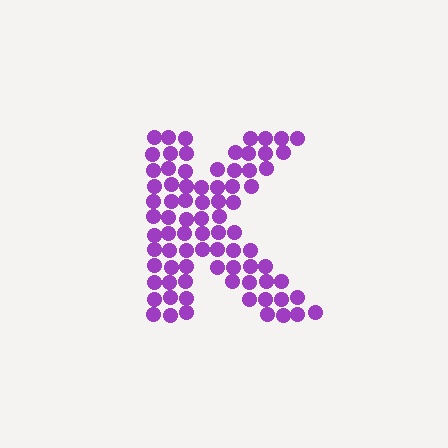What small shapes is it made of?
It is made of small circles.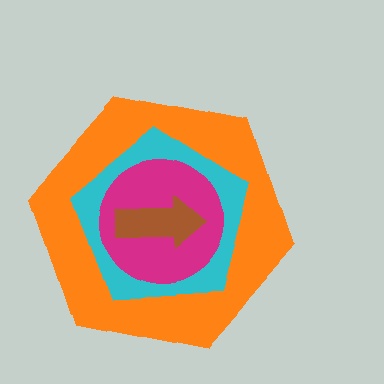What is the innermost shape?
The brown arrow.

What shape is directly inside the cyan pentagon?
The magenta circle.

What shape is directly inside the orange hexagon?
The cyan pentagon.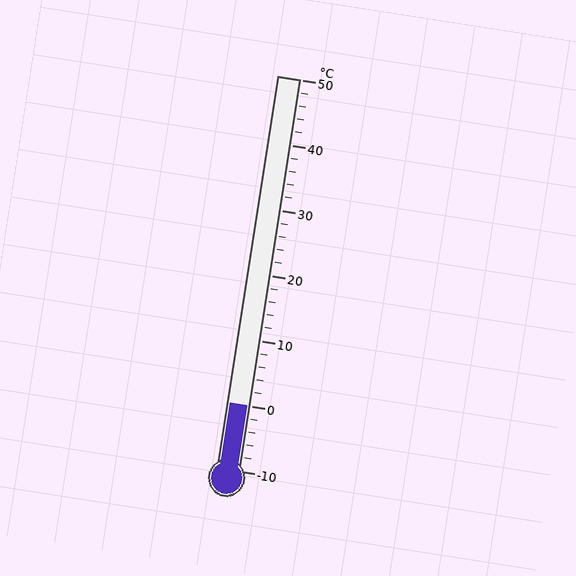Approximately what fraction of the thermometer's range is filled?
The thermometer is filled to approximately 15% of its range.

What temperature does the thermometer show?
The thermometer shows approximately 0°C.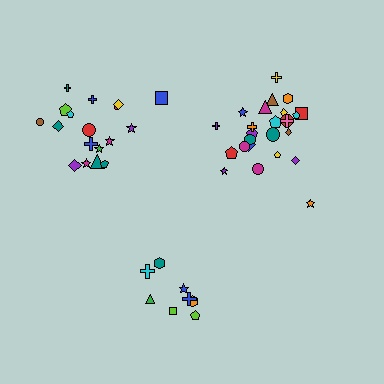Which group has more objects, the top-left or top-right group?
The top-right group.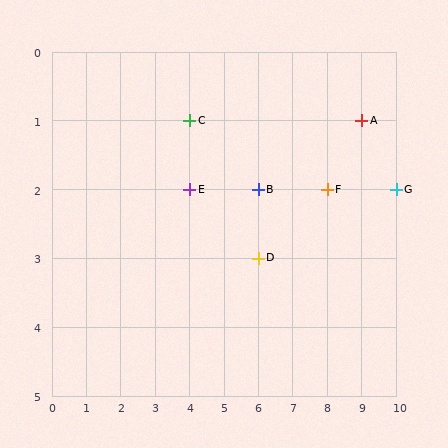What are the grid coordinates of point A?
Point A is at grid coordinates (9, 1).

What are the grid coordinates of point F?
Point F is at grid coordinates (8, 2).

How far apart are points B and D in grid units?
Points B and D are 1 row apart.